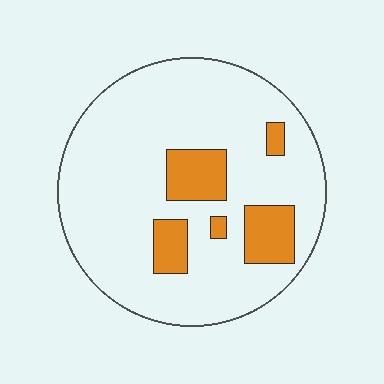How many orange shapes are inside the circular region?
5.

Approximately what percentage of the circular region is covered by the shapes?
Approximately 15%.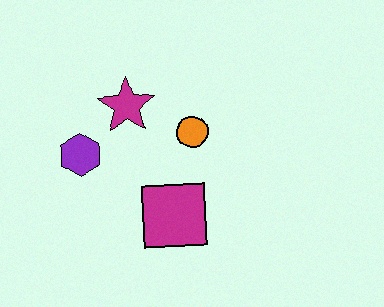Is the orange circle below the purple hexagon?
No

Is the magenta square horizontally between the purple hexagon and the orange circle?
Yes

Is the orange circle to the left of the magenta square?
No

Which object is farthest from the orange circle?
The purple hexagon is farthest from the orange circle.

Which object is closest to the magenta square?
The orange circle is closest to the magenta square.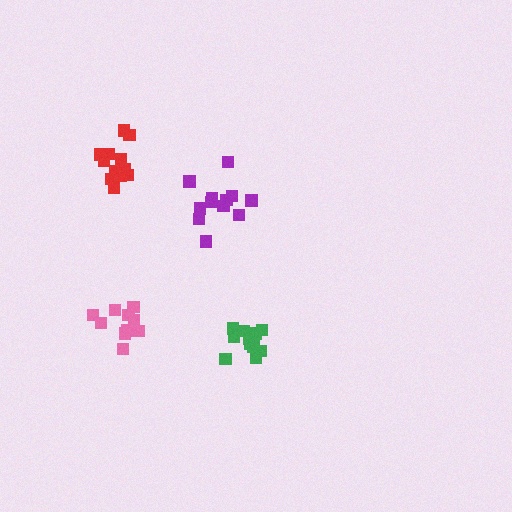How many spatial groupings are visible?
There are 4 spatial groupings.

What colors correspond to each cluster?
The clusters are colored: purple, green, red, pink.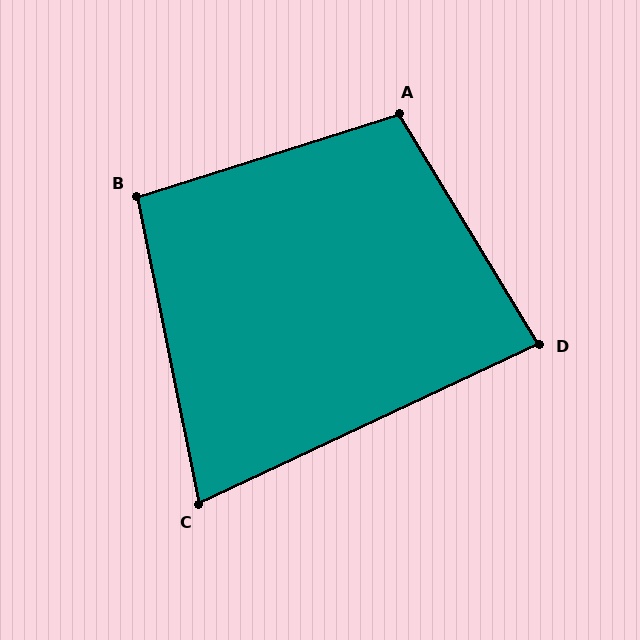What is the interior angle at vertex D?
Approximately 84 degrees (acute).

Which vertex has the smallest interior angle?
C, at approximately 76 degrees.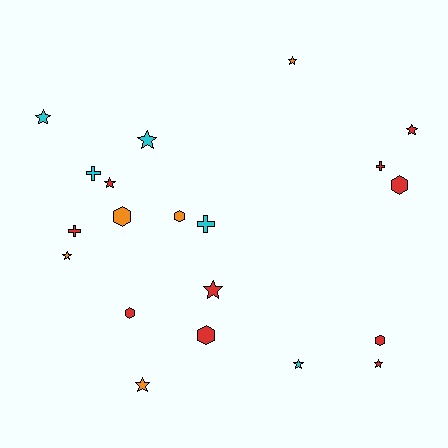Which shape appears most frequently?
Star, with 10 objects.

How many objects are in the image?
There are 20 objects.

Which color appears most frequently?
Red, with 10 objects.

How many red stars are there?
There are 4 red stars.